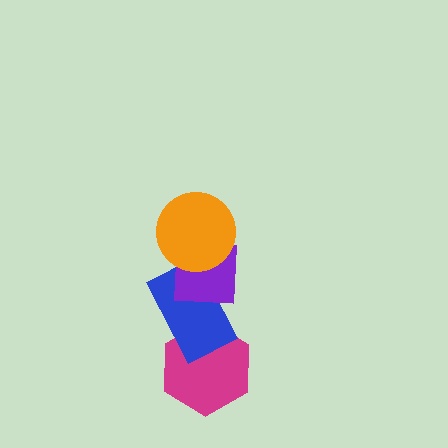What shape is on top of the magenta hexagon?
The blue rectangle is on top of the magenta hexagon.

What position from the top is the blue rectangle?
The blue rectangle is 3rd from the top.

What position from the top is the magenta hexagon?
The magenta hexagon is 4th from the top.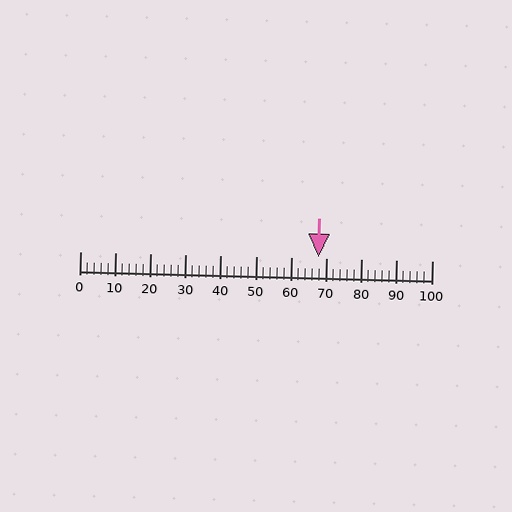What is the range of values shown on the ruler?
The ruler shows values from 0 to 100.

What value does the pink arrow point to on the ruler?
The pink arrow points to approximately 68.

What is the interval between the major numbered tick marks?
The major tick marks are spaced 10 units apart.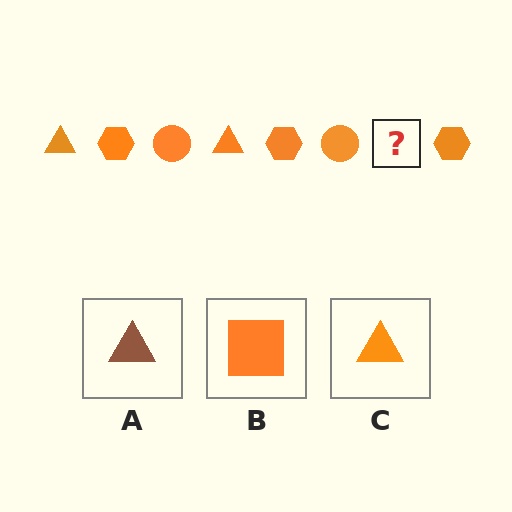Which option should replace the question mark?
Option C.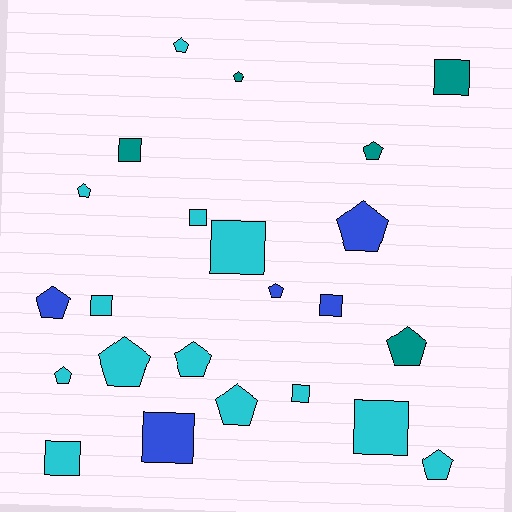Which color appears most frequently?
Cyan, with 13 objects.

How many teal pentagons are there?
There are 3 teal pentagons.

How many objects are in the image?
There are 23 objects.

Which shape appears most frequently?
Pentagon, with 13 objects.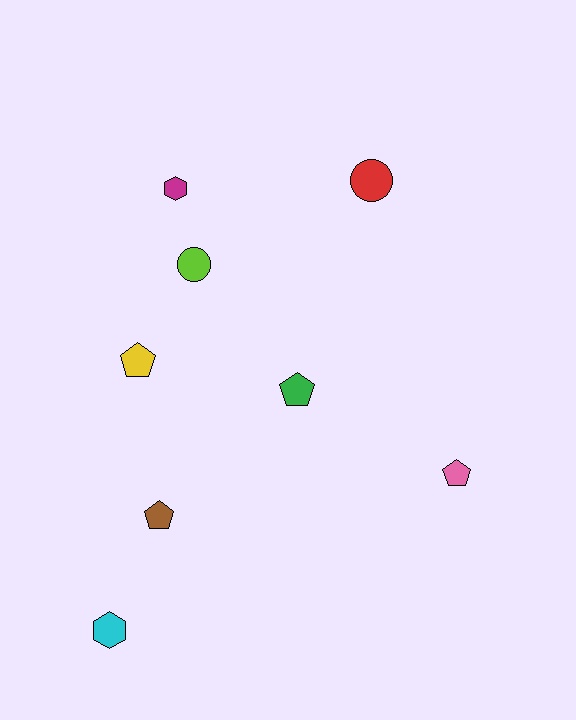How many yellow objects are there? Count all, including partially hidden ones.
There is 1 yellow object.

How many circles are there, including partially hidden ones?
There are 2 circles.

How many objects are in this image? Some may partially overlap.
There are 8 objects.